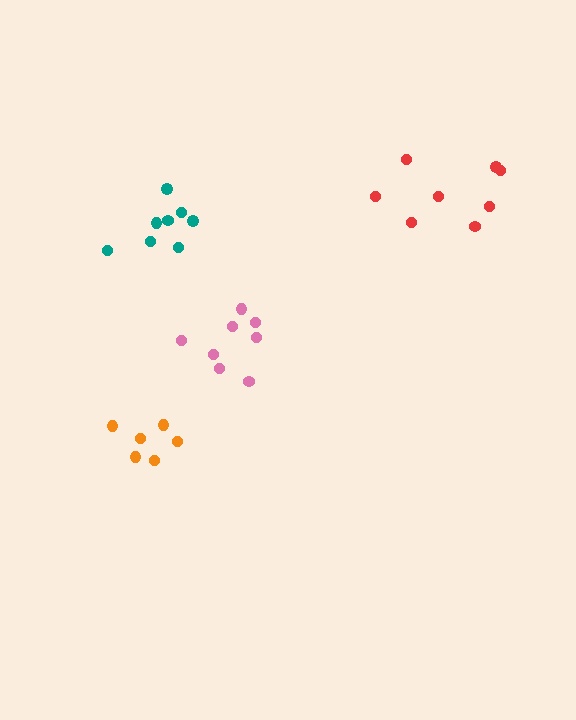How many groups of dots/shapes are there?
There are 4 groups.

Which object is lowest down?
The orange cluster is bottommost.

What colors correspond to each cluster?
The clusters are colored: teal, pink, orange, red.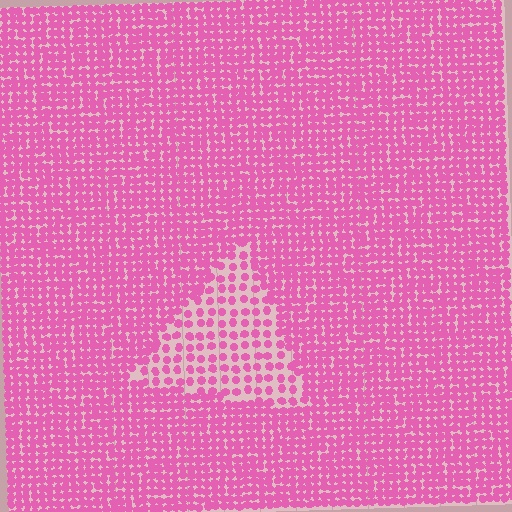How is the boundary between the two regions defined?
The boundary is defined by a change in element density (approximately 2.1x ratio). All elements are the same color, size, and shape.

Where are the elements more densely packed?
The elements are more densely packed outside the triangle boundary.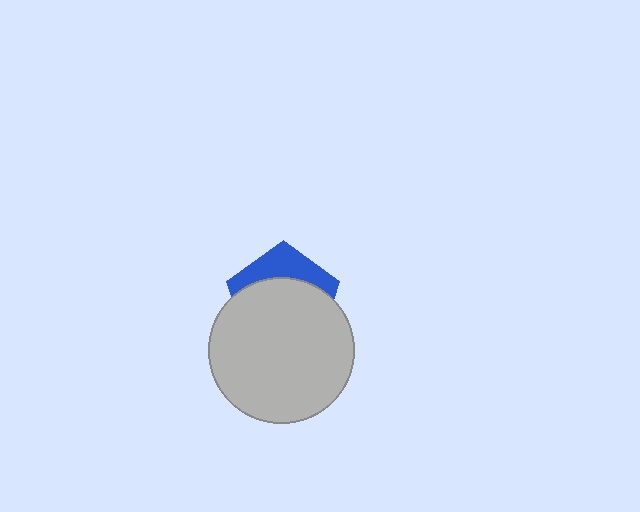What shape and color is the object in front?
The object in front is a light gray circle.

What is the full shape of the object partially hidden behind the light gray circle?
The partially hidden object is a blue pentagon.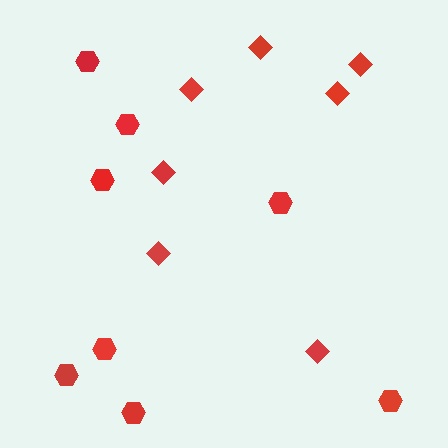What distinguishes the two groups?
There are 2 groups: one group of hexagons (8) and one group of diamonds (7).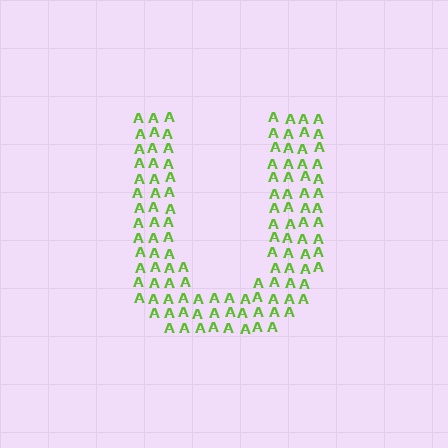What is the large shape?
The large shape is the letter U.